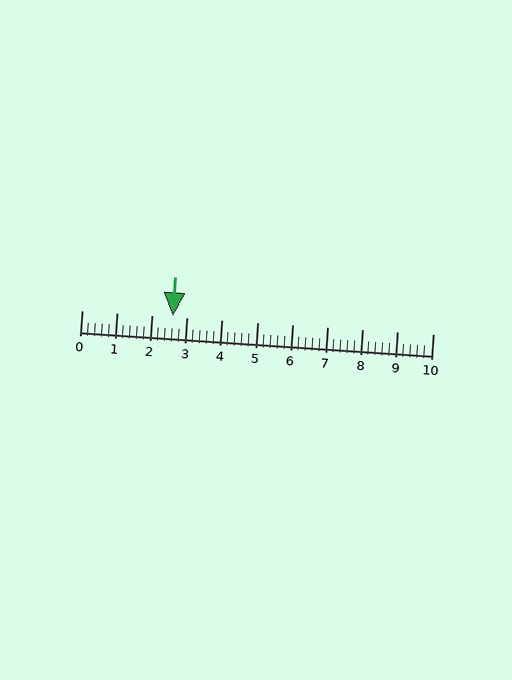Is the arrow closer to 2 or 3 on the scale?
The arrow is closer to 3.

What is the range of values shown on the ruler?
The ruler shows values from 0 to 10.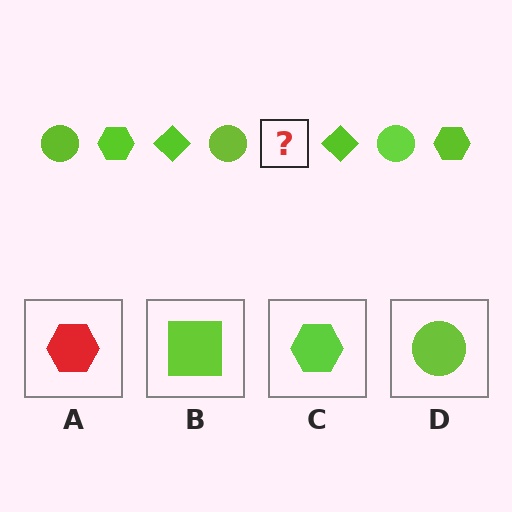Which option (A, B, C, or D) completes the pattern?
C.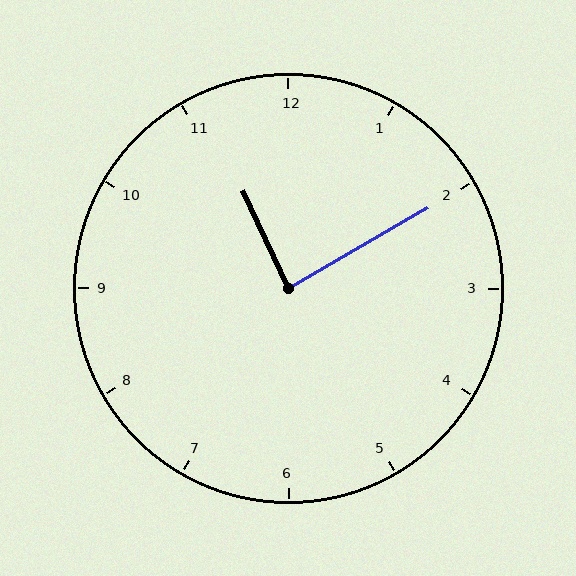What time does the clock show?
11:10.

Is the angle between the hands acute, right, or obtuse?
It is right.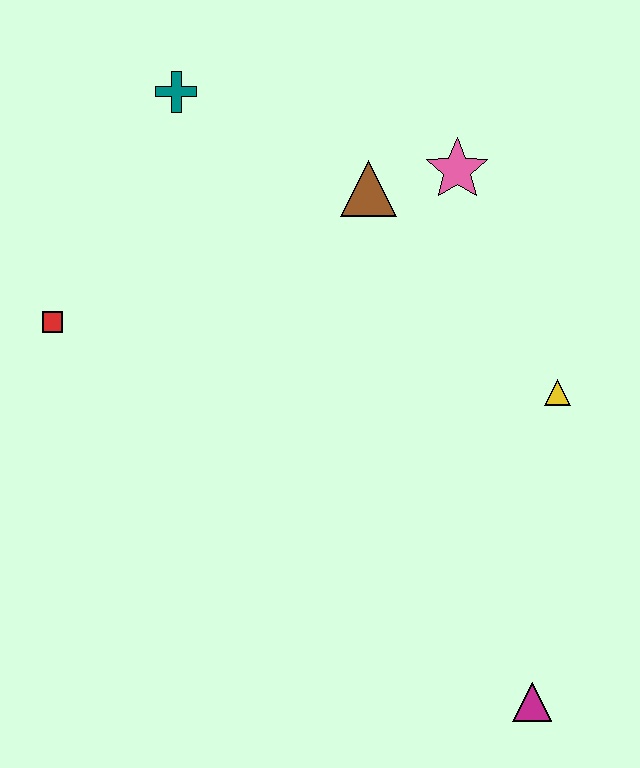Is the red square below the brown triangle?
Yes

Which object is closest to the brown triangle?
The pink star is closest to the brown triangle.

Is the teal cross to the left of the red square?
No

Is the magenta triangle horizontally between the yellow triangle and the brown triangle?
Yes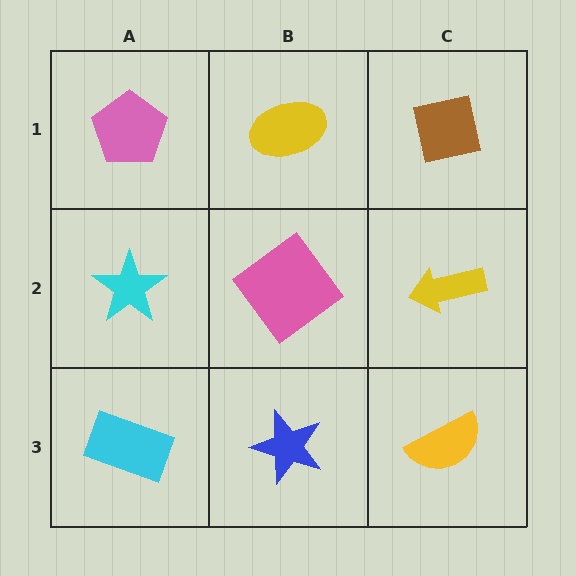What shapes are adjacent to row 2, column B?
A yellow ellipse (row 1, column B), a blue star (row 3, column B), a cyan star (row 2, column A), a yellow arrow (row 2, column C).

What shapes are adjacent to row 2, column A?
A pink pentagon (row 1, column A), a cyan rectangle (row 3, column A), a pink diamond (row 2, column B).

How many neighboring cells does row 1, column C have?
2.